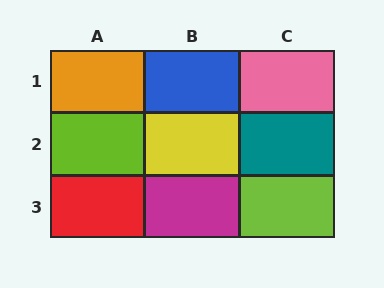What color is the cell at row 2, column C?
Teal.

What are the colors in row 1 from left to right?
Orange, blue, pink.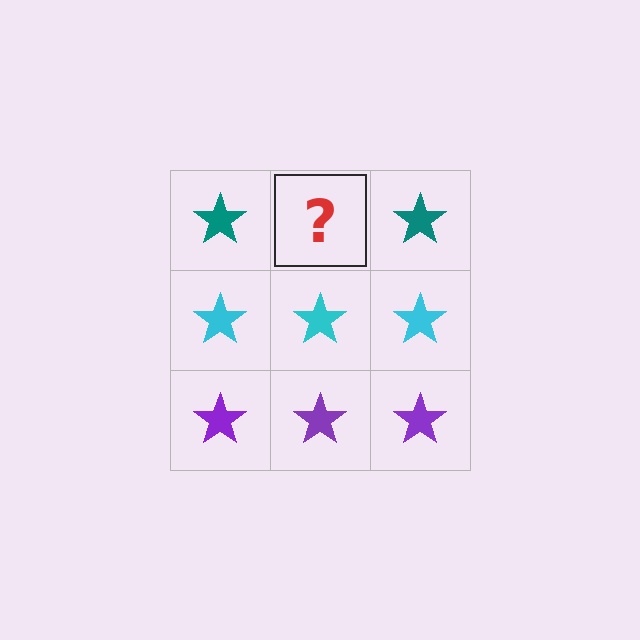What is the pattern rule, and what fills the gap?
The rule is that each row has a consistent color. The gap should be filled with a teal star.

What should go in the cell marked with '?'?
The missing cell should contain a teal star.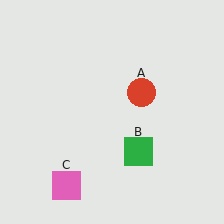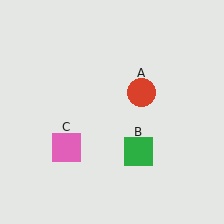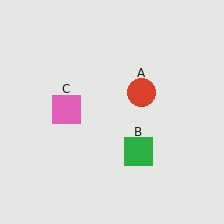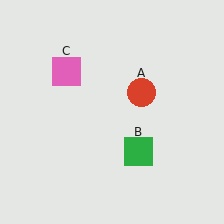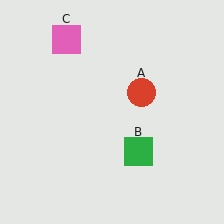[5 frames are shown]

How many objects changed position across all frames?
1 object changed position: pink square (object C).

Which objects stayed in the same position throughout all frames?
Red circle (object A) and green square (object B) remained stationary.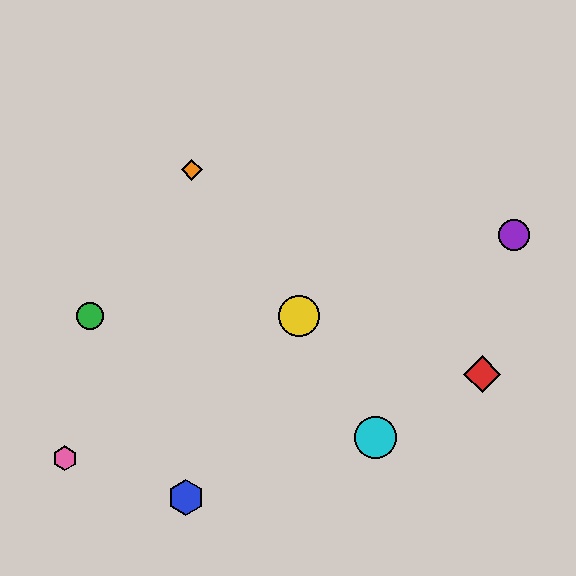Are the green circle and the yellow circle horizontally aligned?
Yes, both are at y≈316.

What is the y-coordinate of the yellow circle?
The yellow circle is at y≈316.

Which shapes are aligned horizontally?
The green circle, the yellow circle are aligned horizontally.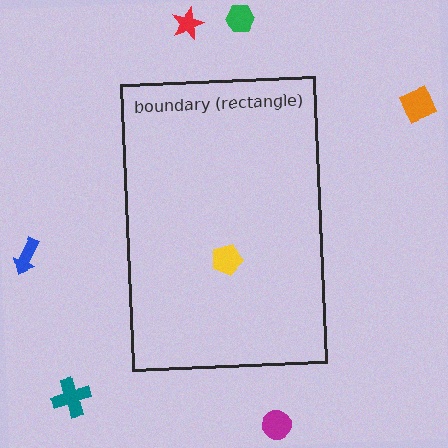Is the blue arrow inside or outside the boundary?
Outside.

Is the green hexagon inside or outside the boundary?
Outside.